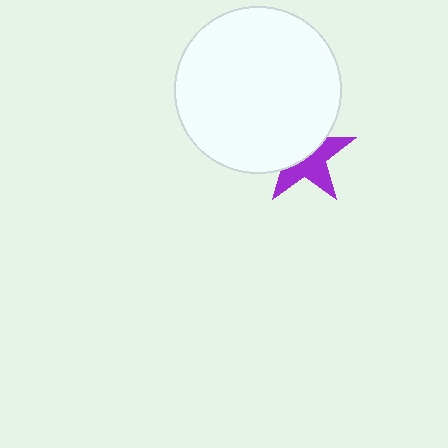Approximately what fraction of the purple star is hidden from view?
Roughly 49% of the purple star is hidden behind the white circle.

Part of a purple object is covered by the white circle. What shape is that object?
It is a star.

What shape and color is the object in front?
The object in front is a white circle.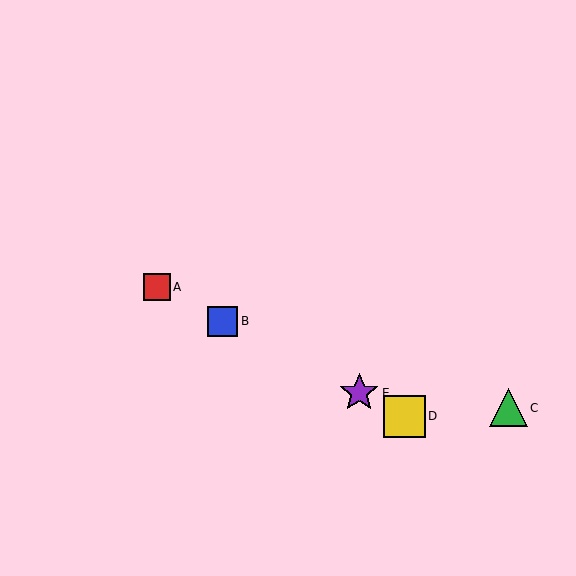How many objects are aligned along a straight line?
4 objects (A, B, D, E) are aligned along a straight line.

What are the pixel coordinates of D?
Object D is at (404, 416).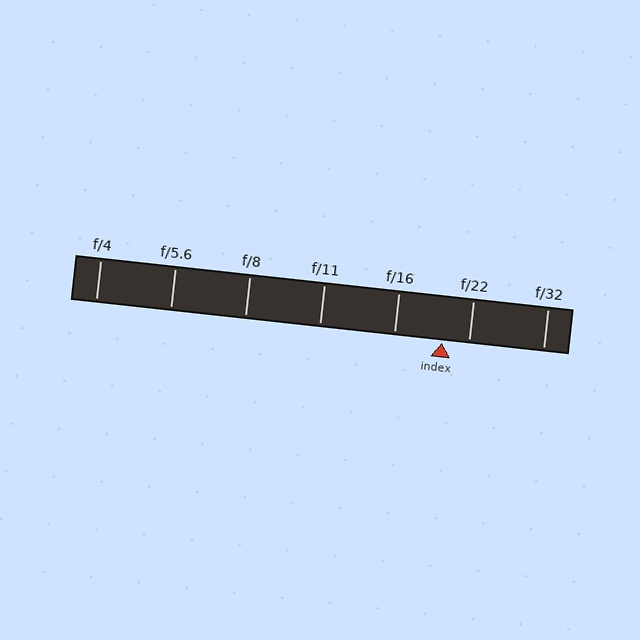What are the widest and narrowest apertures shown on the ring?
The widest aperture shown is f/4 and the narrowest is f/32.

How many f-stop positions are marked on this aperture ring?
There are 7 f-stop positions marked.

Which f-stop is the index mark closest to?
The index mark is closest to f/22.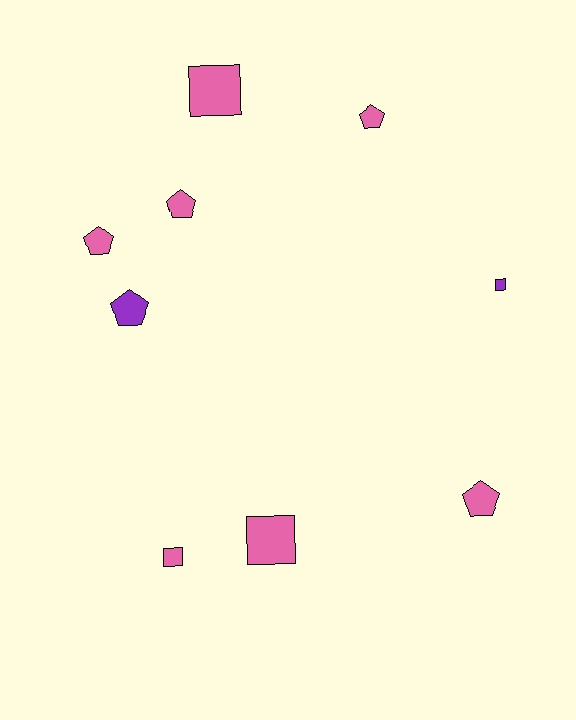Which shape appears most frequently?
Pentagon, with 5 objects.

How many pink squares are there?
There are 3 pink squares.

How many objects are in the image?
There are 9 objects.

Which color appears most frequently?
Pink, with 7 objects.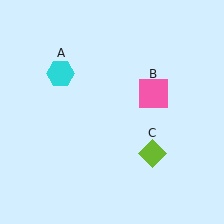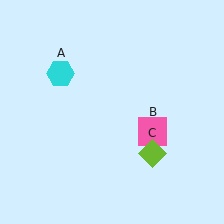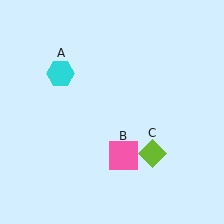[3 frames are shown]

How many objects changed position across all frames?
1 object changed position: pink square (object B).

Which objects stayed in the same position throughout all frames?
Cyan hexagon (object A) and lime diamond (object C) remained stationary.